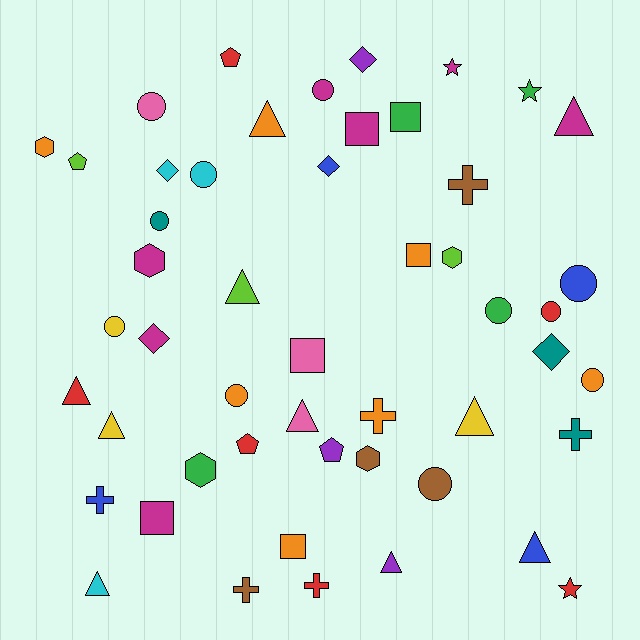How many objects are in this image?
There are 50 objects.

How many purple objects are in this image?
There are 3 purple objects.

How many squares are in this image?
There are 6 squares.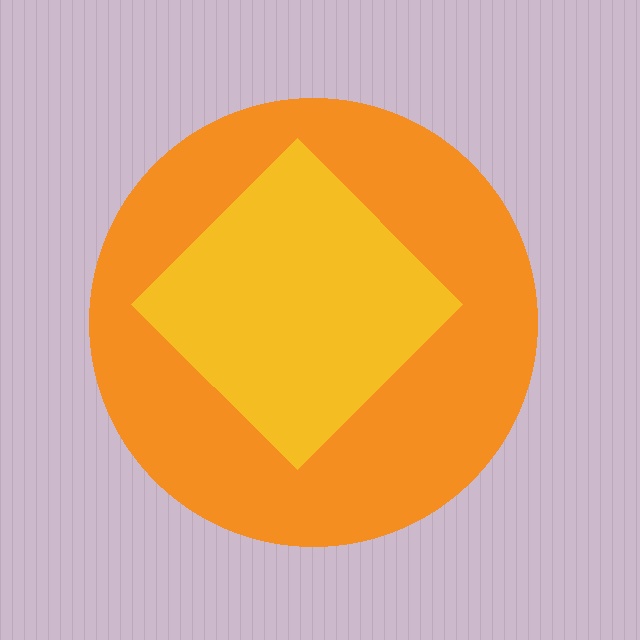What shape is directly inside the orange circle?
The yellow diamond.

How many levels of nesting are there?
2.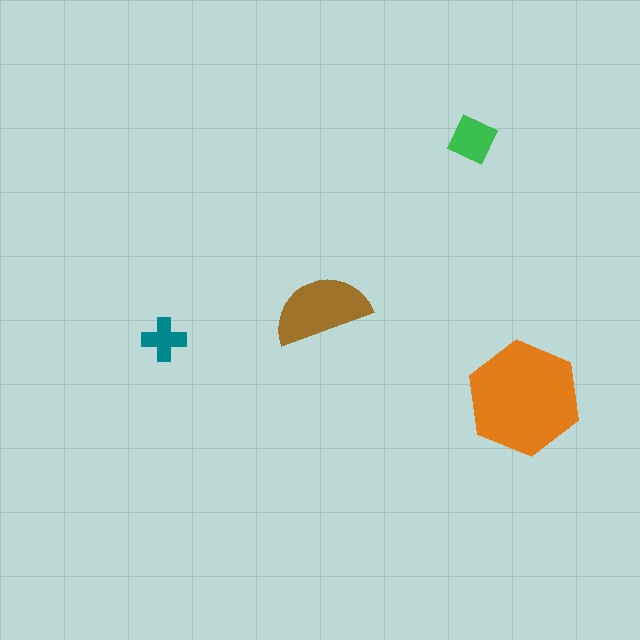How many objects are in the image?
There are 4 objects in the image.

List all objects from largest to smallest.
The orange hexagon, the brown semicircle, the green square, the teal cross.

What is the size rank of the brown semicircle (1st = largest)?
2nd.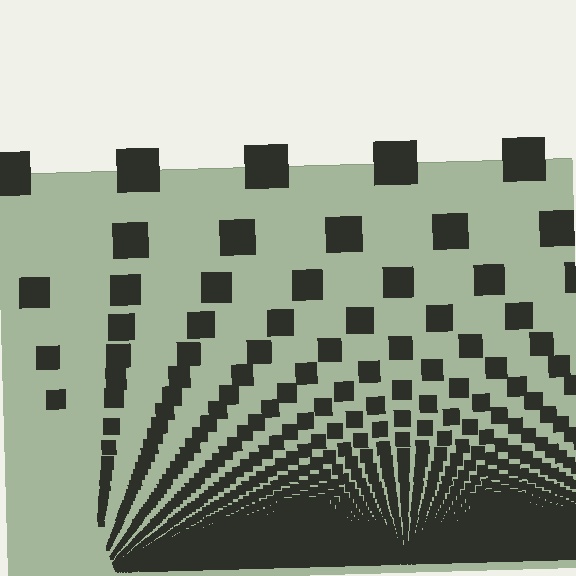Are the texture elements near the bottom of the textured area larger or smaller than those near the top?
Smaller. The gradient is inverted — elements near the bottom are smaller and denser.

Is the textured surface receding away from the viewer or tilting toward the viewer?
The surface appears to tilt toward the viewer. Texture elements get larger and sparser toward the top.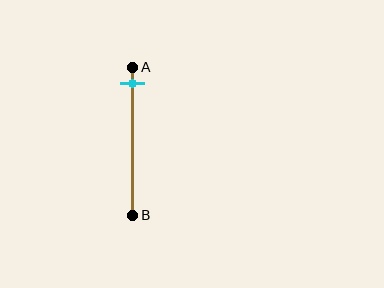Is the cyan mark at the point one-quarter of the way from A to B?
No, the mark is at about 10% from A, not at the 25% one-quarter point.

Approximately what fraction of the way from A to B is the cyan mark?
The cyan mark is approximately 10% of the way from A to B.